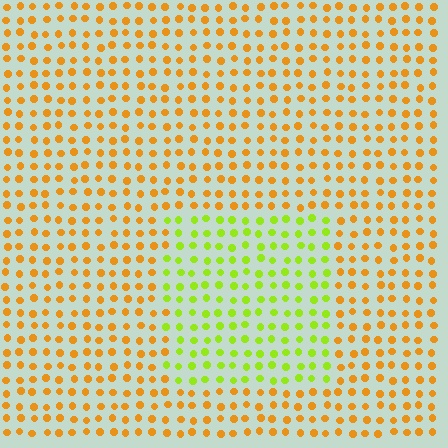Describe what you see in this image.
The image is filled with small orange elements in a uniform arrangement. A rectangle-shaped region is visible where the elements are tinted to a slightly different hue, forming a subtle color boundary.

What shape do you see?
I see a rectangle.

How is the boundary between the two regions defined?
The boundary is defined purely by a slight shift in hue (about 50 degrees). Spacing, size, and orientation are identical on both sides.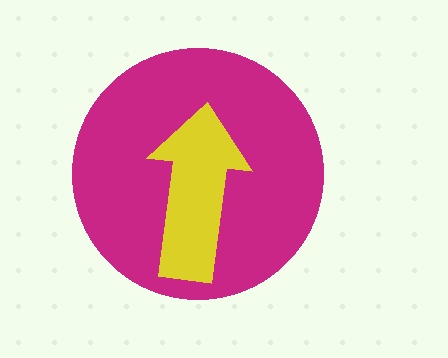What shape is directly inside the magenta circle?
The yellow arrow.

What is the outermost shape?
The magenta circle.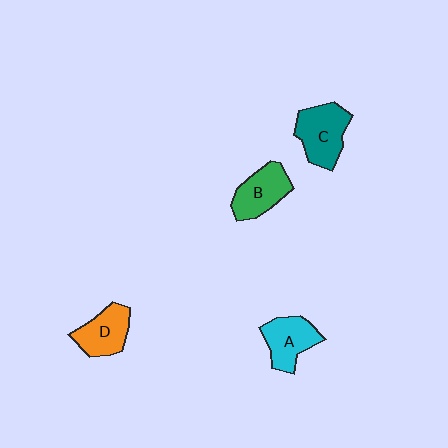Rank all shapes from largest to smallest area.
From largest to smallest: C (teal), B (green), A (cyan), D (orange).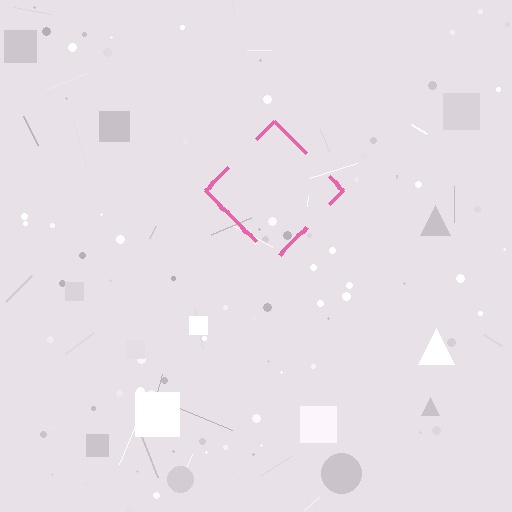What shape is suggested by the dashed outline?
The dashed outline suggests a diamond.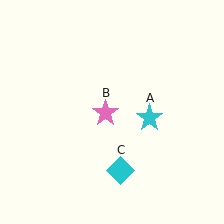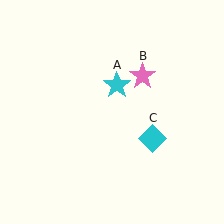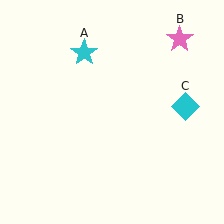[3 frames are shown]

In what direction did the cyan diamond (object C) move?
The cyan diamond (object C) moved up and to the right.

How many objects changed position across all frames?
3 objects changed position: cyan star (object A), pink star (object B), cyan diamond (object C).